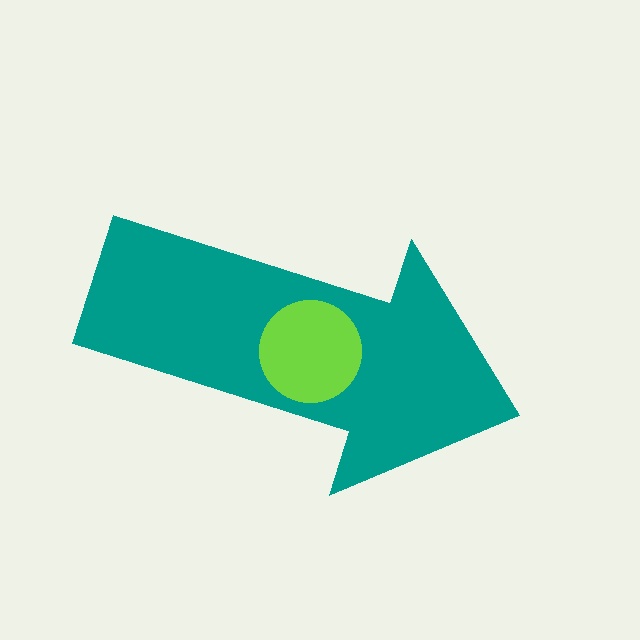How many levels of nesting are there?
2.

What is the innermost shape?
The lime circle.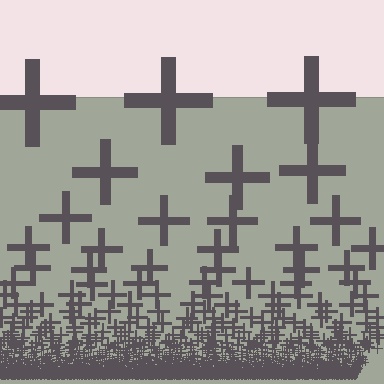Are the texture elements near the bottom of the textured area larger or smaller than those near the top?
Smaller. The gradient is inverted — elements near the bottom are smaller and denser.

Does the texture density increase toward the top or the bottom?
Density increases toward the bottom.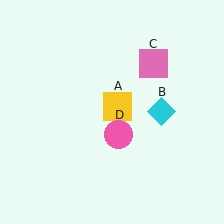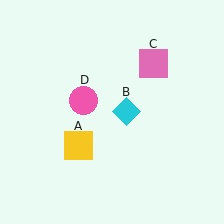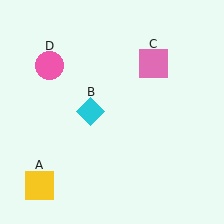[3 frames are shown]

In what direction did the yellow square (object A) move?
The yellow square (object A) moved down and to the left.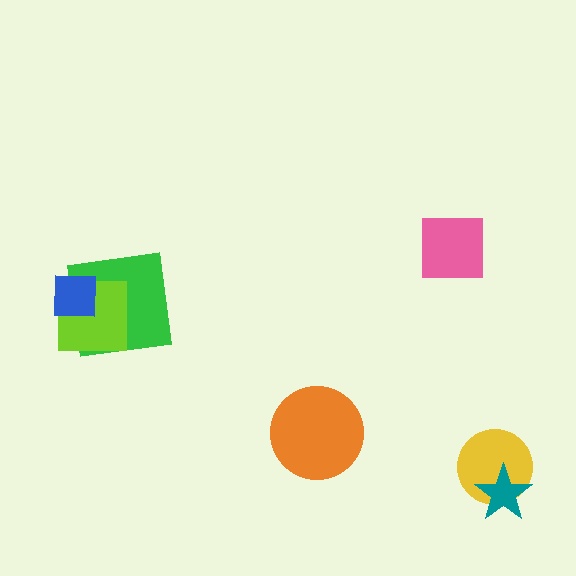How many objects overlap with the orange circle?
0 objects overlap with the orange circle.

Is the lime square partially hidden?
Yes, it is partially covered by another shape.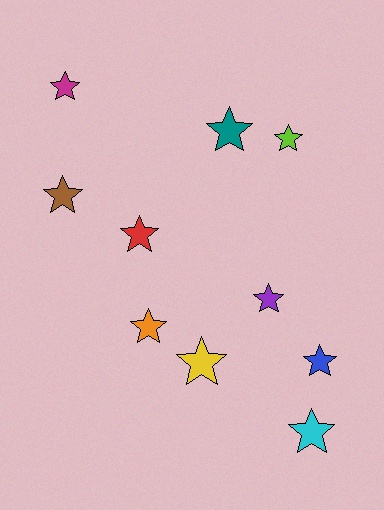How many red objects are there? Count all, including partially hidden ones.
There is 1 red object.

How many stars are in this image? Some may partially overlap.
There are 10 stars.